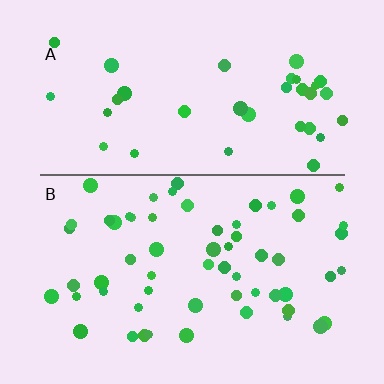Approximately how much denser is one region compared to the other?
Approximately 1.6× — region B over region A.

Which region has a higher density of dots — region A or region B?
B (the bottom).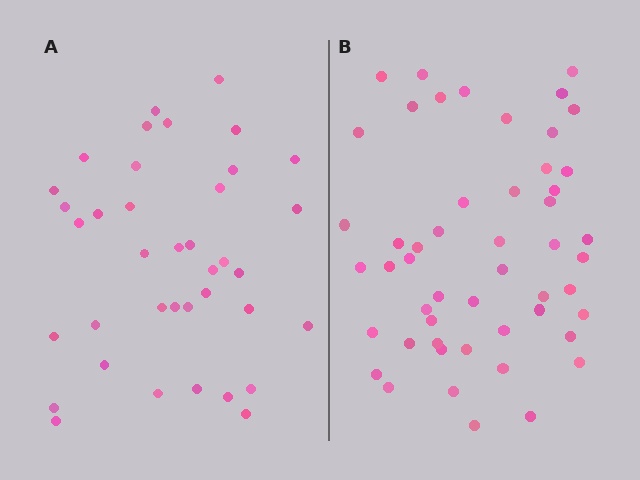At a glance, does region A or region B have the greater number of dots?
Region B (the right region) has more dots.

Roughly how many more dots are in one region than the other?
Region B has approximately 15 more dots than region A.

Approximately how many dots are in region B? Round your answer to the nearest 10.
About 50 dots. (The exact count is 51, which rounds to 50.)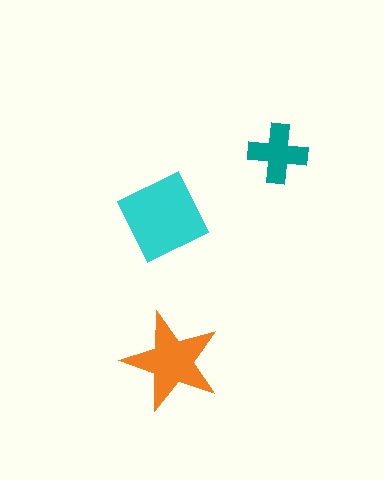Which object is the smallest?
The teal cross.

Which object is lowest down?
The orange star is bottommost.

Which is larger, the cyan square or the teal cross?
The cyan square.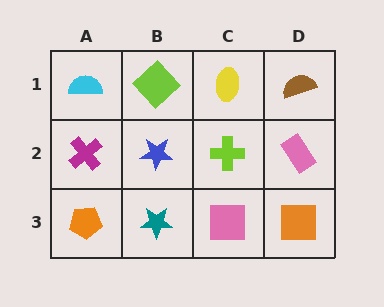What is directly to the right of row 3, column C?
An orange square.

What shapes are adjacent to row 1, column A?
A magenta cross (row 2, column A), a lime diamond (row 1, column B).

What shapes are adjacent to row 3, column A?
A magenta cross (row 2, column A), a teal star (row 3, column B).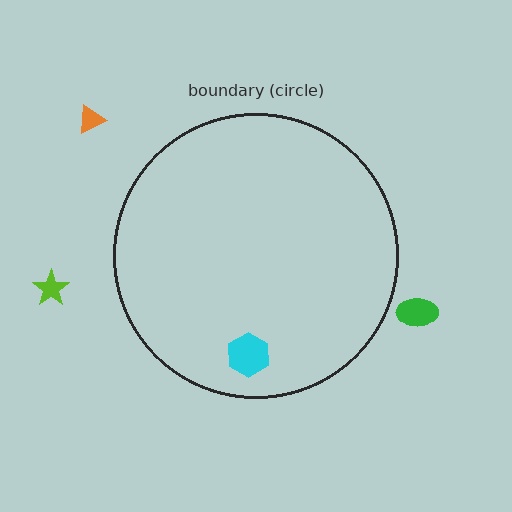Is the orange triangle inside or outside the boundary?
Outside.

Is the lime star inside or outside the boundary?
Outside.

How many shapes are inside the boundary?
1 inside, 3 outside.